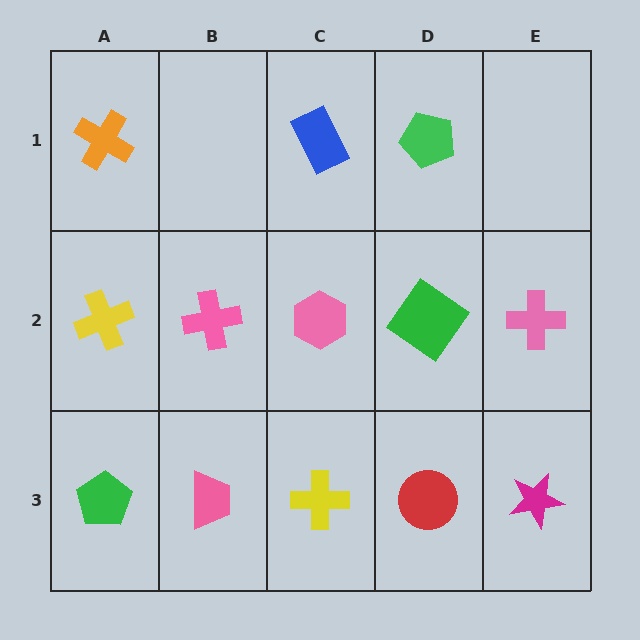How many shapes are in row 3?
5 shapes.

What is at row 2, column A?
A yellow cross.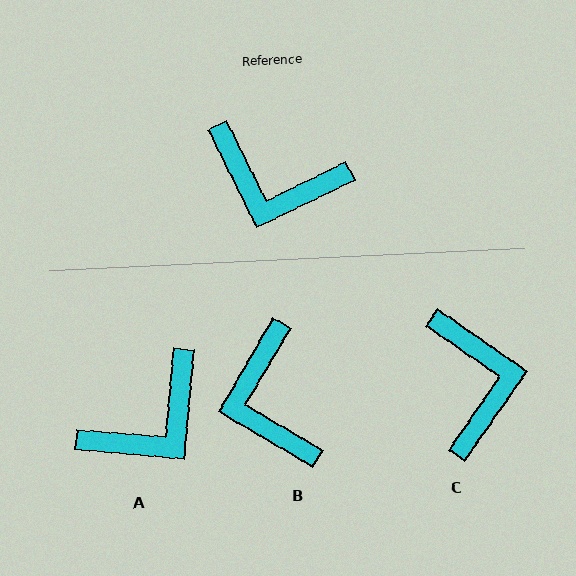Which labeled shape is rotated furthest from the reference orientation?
C, about 119 degrees away.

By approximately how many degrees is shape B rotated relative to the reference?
Approximately 56 degrees clockwise.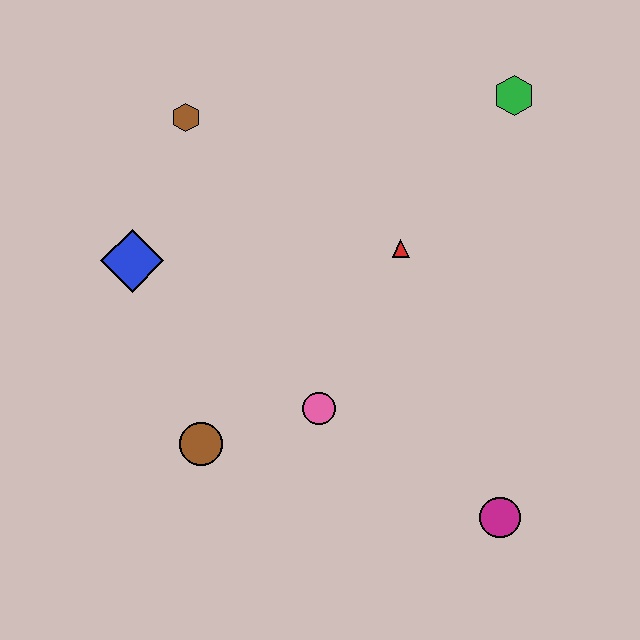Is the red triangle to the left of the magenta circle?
Yes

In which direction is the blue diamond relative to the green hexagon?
The blue diamond is to the left of the green hexagon.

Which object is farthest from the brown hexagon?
The magenta circle is farthest from the brown hexagon.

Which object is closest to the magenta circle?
The pink circle is closest to the magenta circle.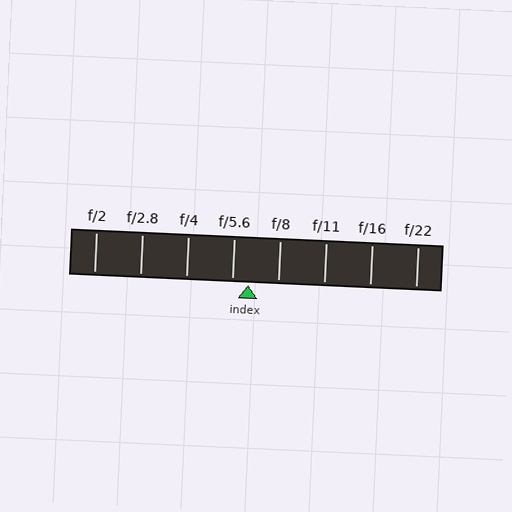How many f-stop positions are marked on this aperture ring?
There are 8 f-stop positions marked.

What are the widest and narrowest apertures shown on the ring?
The widest aperture shown is f/2 and the narrowest is f/22.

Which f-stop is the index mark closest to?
The index mark is closest to f/5.6.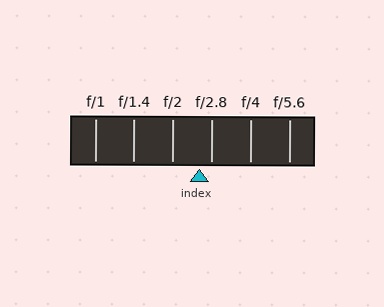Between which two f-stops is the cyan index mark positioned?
The index mark is between f/2 and f/2.8.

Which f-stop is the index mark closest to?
The index mark is closest to f/2.8.